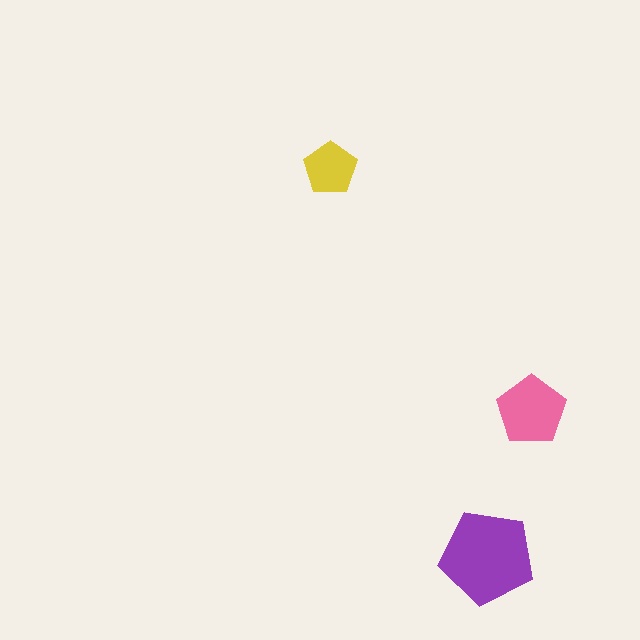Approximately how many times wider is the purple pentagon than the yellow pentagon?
About 2 times wider.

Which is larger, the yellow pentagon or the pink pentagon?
The pink one.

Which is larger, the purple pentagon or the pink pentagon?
The purple one.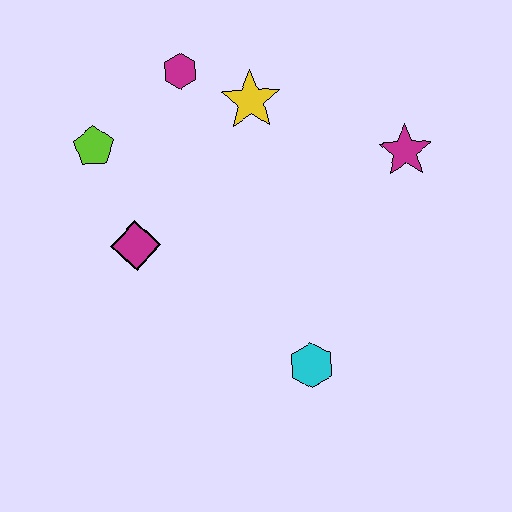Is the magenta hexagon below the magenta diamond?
No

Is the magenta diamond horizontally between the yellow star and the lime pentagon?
Yes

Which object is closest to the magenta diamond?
The lime pentagon is closest to the magenta diamond.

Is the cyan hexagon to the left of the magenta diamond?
No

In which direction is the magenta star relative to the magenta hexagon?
The magenta star is to the right of the magenta hexagon.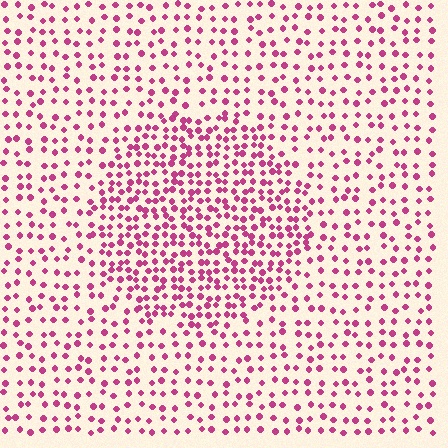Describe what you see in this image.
The image contains small magenta elements arranged at two different densities. A circle-shaped region is visible where the elements are more densely packed than the surrounding area.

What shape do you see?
I see a circle.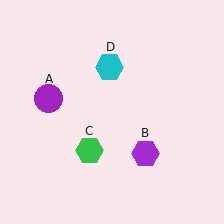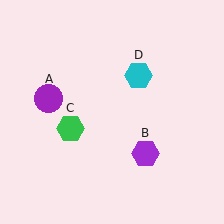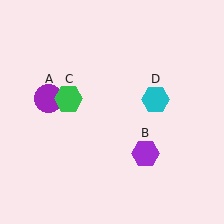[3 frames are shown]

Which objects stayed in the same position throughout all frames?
Purple circle (object A) and purple hexagon (object B) remained stationary.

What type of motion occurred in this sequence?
The green hexagon (object C), cyan hexagon (object D) rotated clockwise around the center of the scene.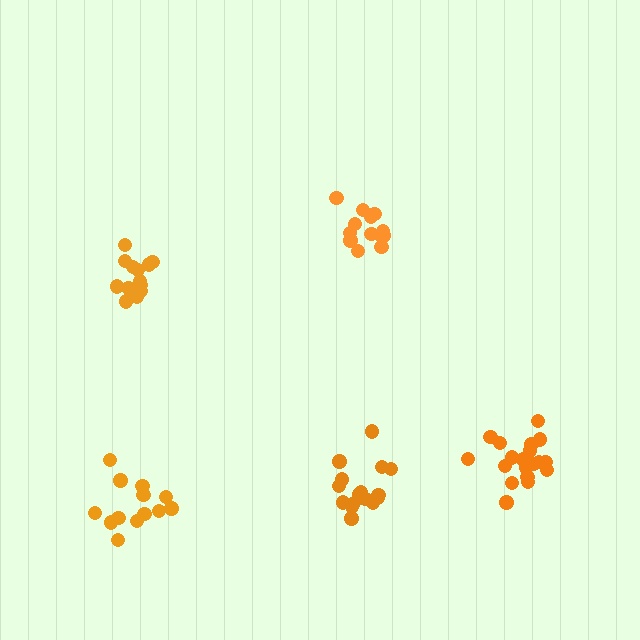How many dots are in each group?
Group 1: 14 dots, Group 2: 13 dots, Group 3: 16 dots, Group 4: 19 dots, Group 5: 13 dots (75 total).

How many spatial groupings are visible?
There are 5 spatial groupings.